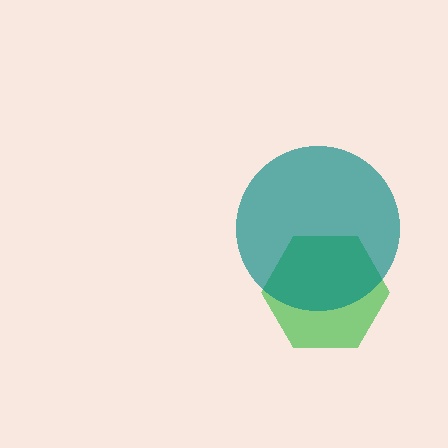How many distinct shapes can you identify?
There are 2 distinct shapes: a green hexagon, a teal circle.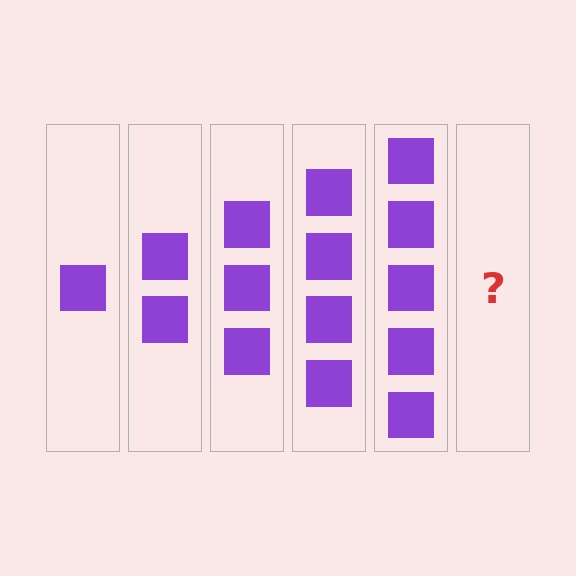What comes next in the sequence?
The next element should be 6 squares.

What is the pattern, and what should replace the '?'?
The pattern is that each step adds one more square. The '?' should be 6 squares.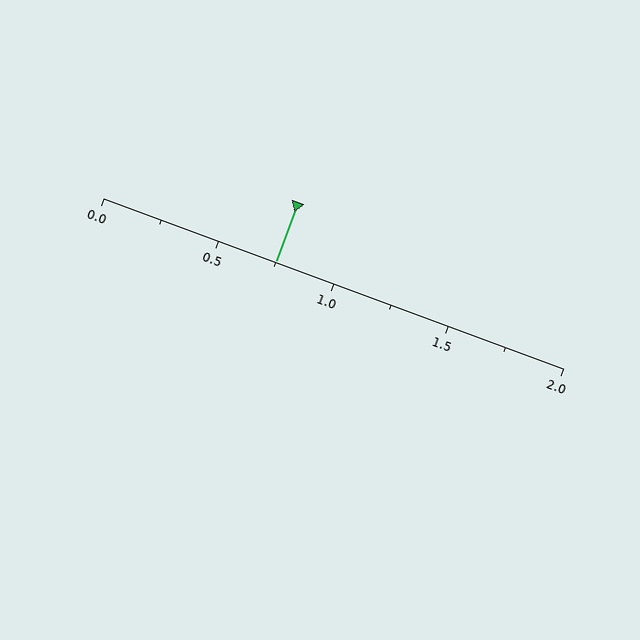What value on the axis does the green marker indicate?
The marker indicates approximately 0.75.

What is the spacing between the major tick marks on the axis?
The major ticks are spaced 0.5 apart.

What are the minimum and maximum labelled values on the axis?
The axis runs from 0.0 to 2.0.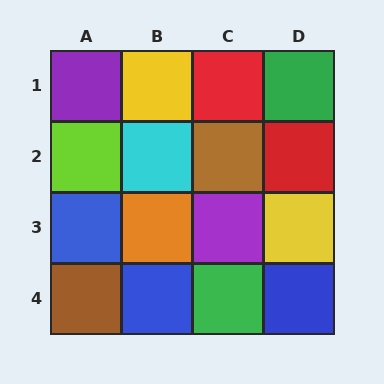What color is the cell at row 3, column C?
Purple.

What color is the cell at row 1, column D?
Green.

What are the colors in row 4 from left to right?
Brown, blue, green, blue.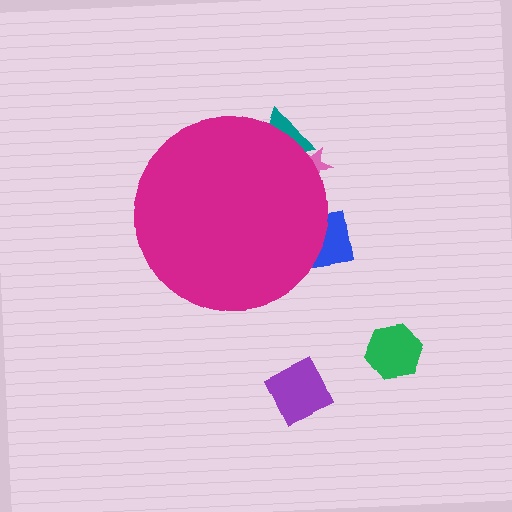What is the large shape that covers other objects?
A magenta circle.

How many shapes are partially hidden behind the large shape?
3 shapes are partially hidden.